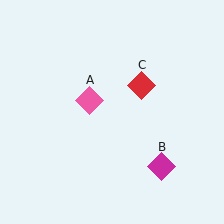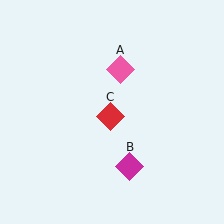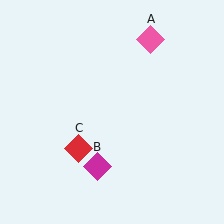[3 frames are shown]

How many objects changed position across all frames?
3 objects changed position: pink diamond (object A), magenta diamond (object B), red diamond (object C).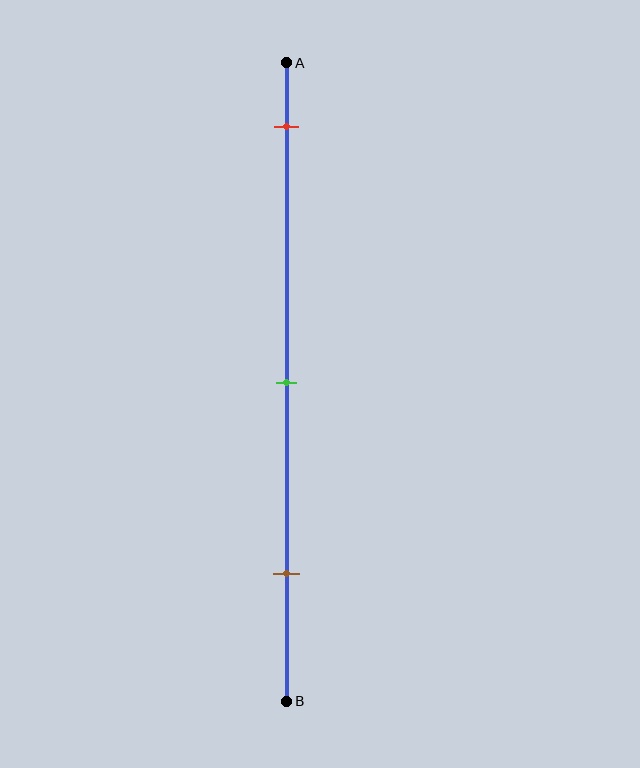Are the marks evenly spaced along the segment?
Yes, the marks are approximately evenly spaced.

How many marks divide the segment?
There are 3 marks dividing the segment.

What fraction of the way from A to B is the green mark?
The green mark is approximately 50% (0.5) of the way from A to B.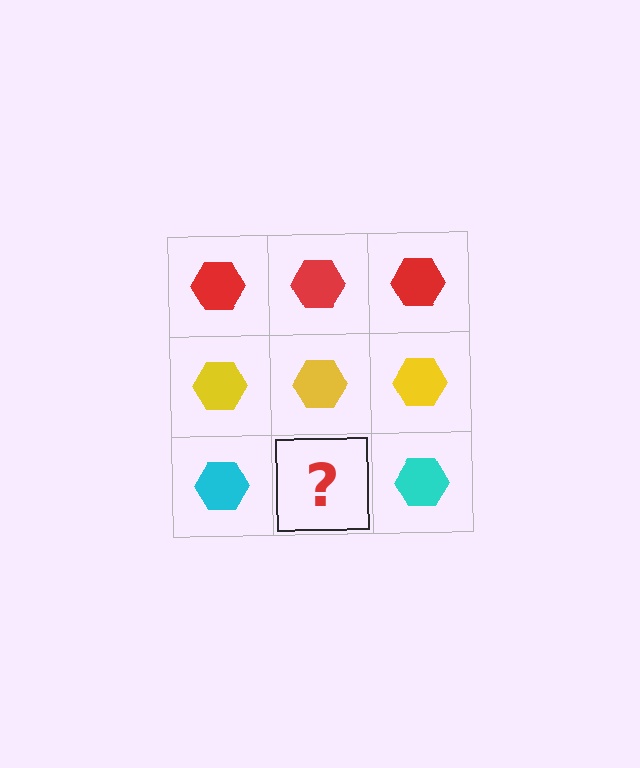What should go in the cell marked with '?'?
The missing cell should contain a cyan hexagon.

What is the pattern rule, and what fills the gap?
The rule is that each row has a consistent color. The gap should be filled with a cyan hexagon.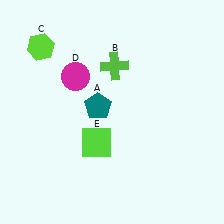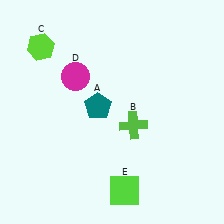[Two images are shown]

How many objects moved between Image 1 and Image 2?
2 objects moved between the two images.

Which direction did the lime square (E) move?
The lime square (E) moved down.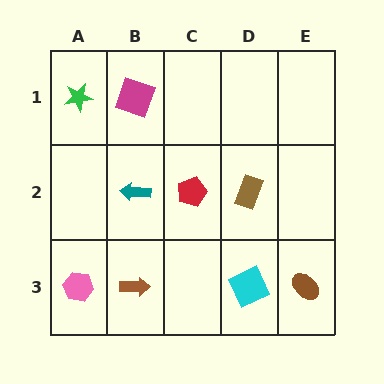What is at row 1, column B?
A magenta square.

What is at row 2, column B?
A teal arrow.